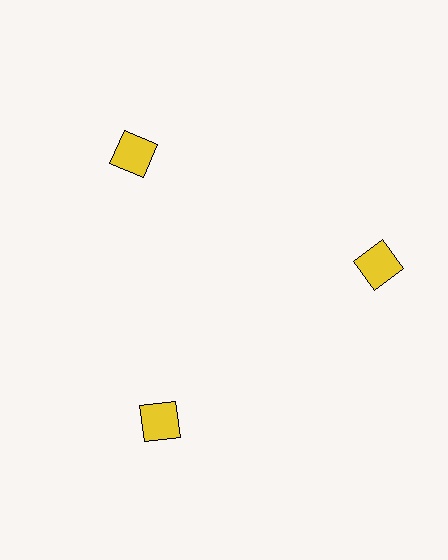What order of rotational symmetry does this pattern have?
This pattern has 3-fold rotational symmetry.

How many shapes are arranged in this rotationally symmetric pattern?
There are 3 shapes, arranged in 3 groups of 1.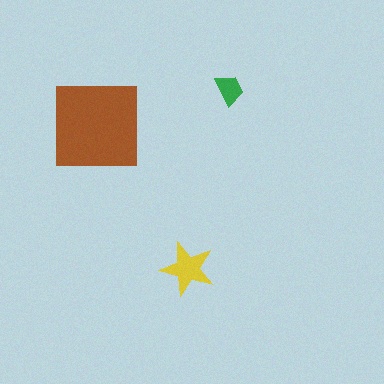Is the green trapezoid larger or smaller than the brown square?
Smaller.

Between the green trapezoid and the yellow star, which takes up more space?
The yellow star.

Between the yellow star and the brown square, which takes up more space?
The brown square.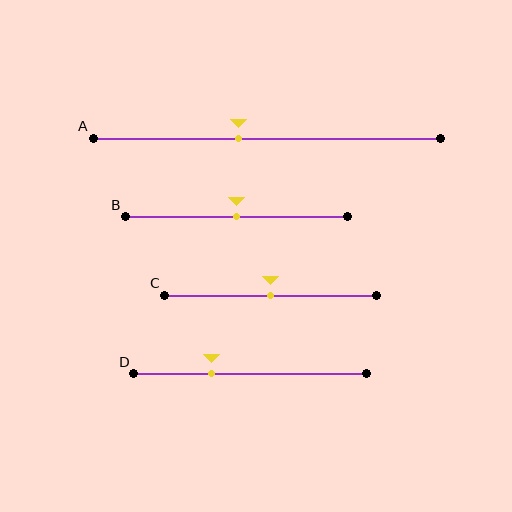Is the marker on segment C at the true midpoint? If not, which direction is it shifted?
Yes, the marker on segment C is at the true midpoint.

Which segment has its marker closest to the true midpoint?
Segment B has its marker closest to the true midpoint.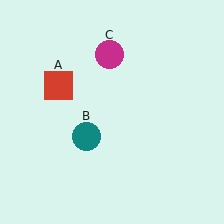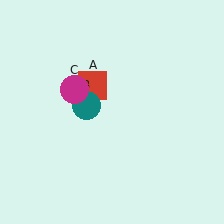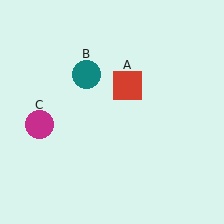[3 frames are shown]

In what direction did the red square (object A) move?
The red square (object A) moved right.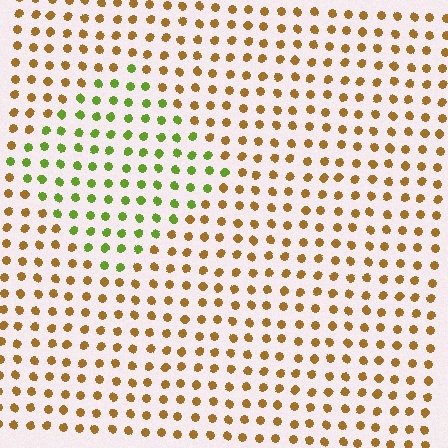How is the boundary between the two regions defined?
The boundary is defined purely by a slight shift in hue (about 56 degrees). Spacing, size, and orientation are identical on both sides.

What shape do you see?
I see a diamond.